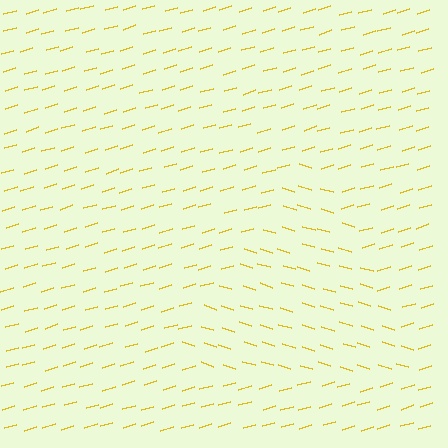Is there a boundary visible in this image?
Yes, there is a texture boundary formed by a change in line orientation.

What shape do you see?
I see a triangle.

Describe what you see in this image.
The image is filled with small yellow line segments. A triangle region in the image has lines oriented differently from the surrounding lines, creating a visible texture boundary.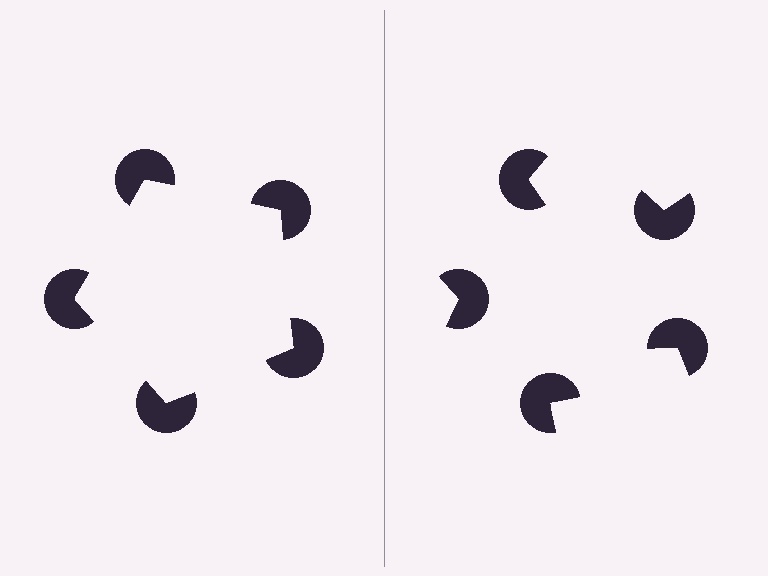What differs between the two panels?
The pac-man discs are positioned identically on both sides; only the wedge orientations differ. On the left they align to a pentagon; on the right they are misaligned.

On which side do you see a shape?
An illusory pentagon appears on the left side. On the right side the wedge cuts are rotated, so no coherent shape forms.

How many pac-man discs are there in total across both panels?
10 — 5 on each side.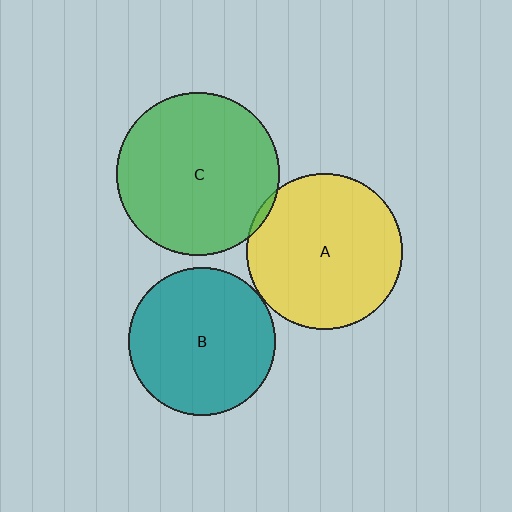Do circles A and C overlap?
Yes.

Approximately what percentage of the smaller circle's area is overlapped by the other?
Approximately 5%.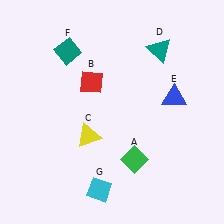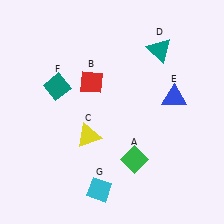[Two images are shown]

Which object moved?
The teal diamond (F) moved down.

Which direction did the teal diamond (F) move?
The teal diamond (F) moved down.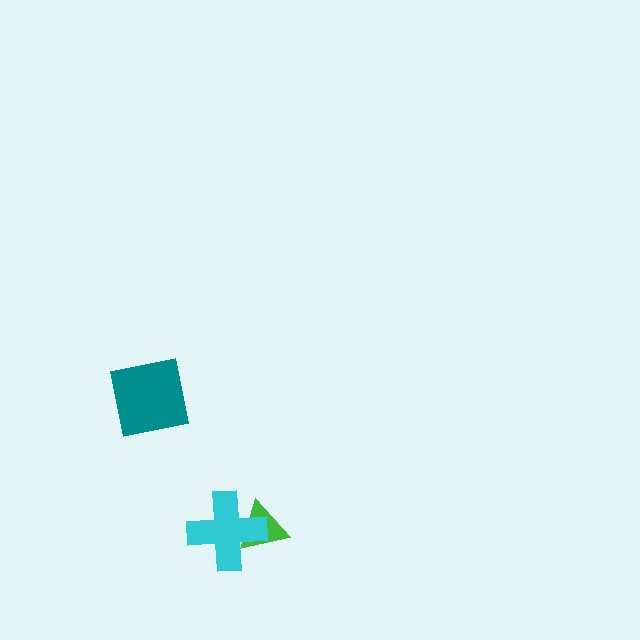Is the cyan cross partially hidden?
No, no other shape covers it.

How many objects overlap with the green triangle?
1 object overlaps with the green triangle.